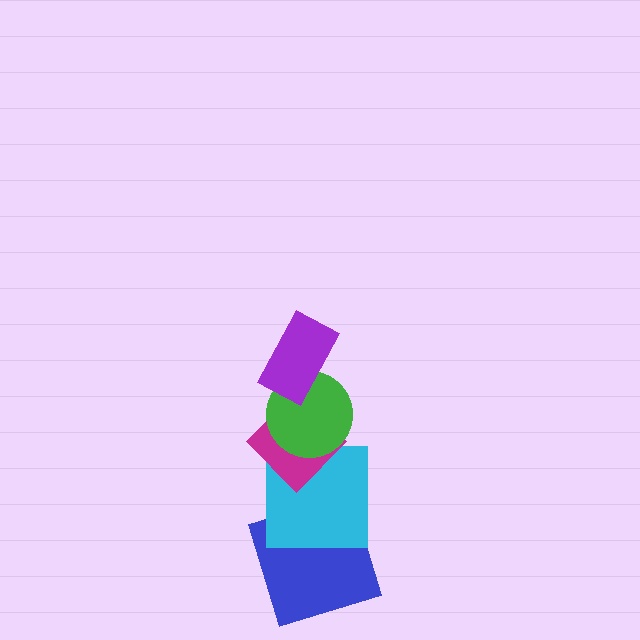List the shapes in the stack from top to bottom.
From top to bottom: the purple rectangle, the green circle, the magenta diamond, the cyan square, the blue square.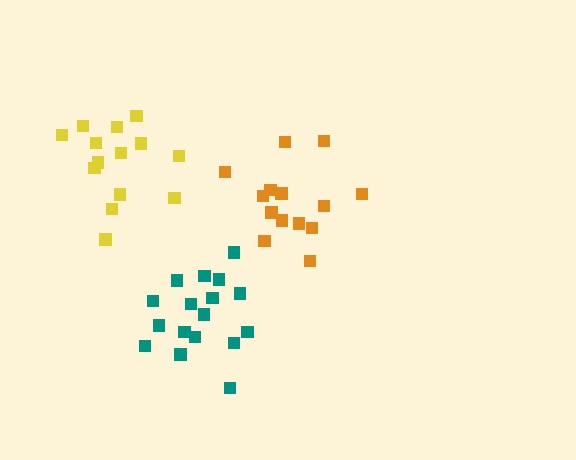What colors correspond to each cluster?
The clusters are colored: orange, yellow, teal.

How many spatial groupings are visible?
There are 3 spatial groupings.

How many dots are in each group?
Group 1: 14 dots, Group 2: 14 dots, Group 3: 17 dots (45 total).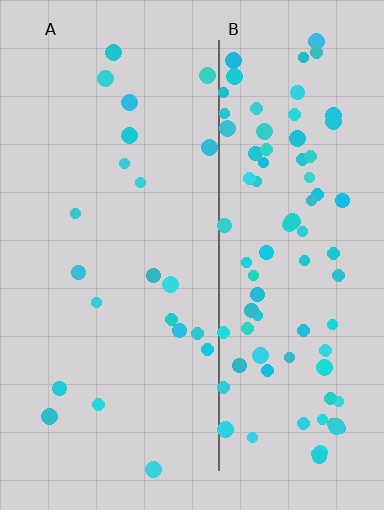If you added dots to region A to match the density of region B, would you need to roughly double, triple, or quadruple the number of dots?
Approximately quadruple.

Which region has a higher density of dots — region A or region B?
B (the right).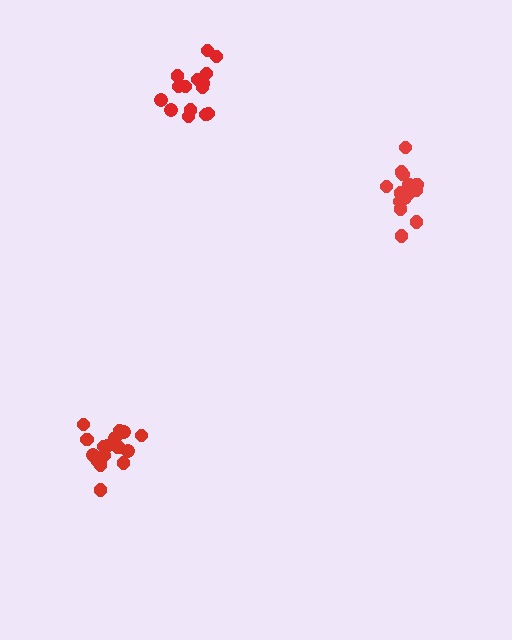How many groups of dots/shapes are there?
There are 3 groups.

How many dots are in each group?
Group 1: 17 dots, Group 2: 18 dots, Group 3: 16 dots (51 total).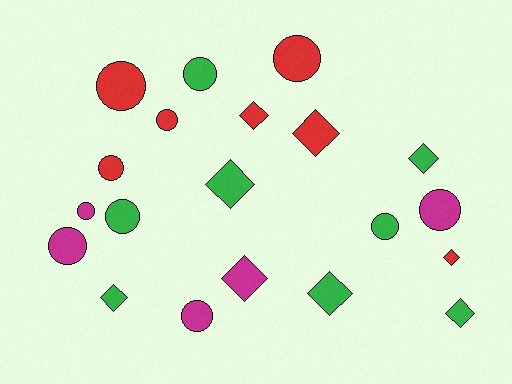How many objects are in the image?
There are 20 objects.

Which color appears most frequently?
Green, with 8 objects.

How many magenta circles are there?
There are 4 magenta circles.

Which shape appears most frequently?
Circle, with 11 objects.